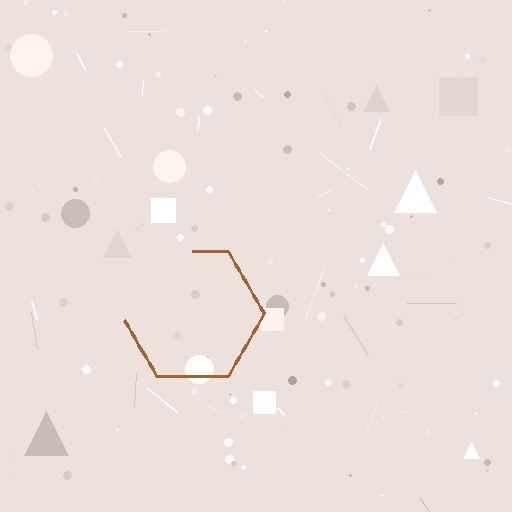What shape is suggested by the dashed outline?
The dashed outline suggests a hexagon.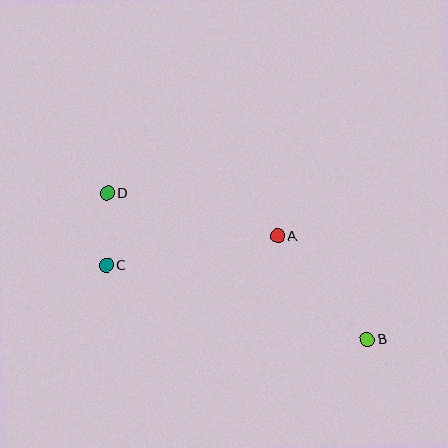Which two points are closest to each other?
Points C and D are closest to each other.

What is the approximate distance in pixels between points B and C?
The distance between B and C is approximately 271 pixels.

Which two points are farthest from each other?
Points B and D are farthest from each other.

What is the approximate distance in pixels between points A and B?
The distance between A and B is approximately 137 pixels.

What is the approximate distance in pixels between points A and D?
The distance between A and D is approximately 176 pixels.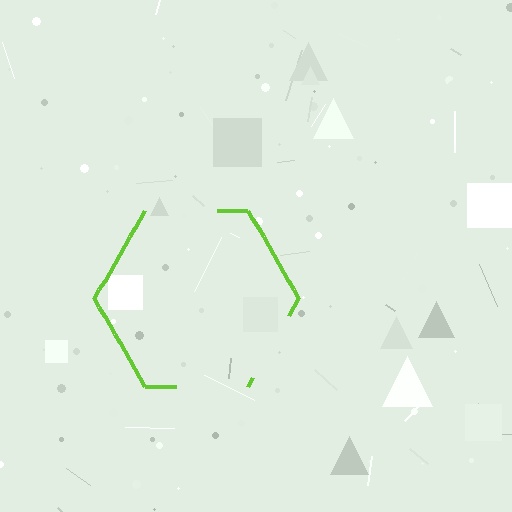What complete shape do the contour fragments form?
The contour fragments form a hexagon.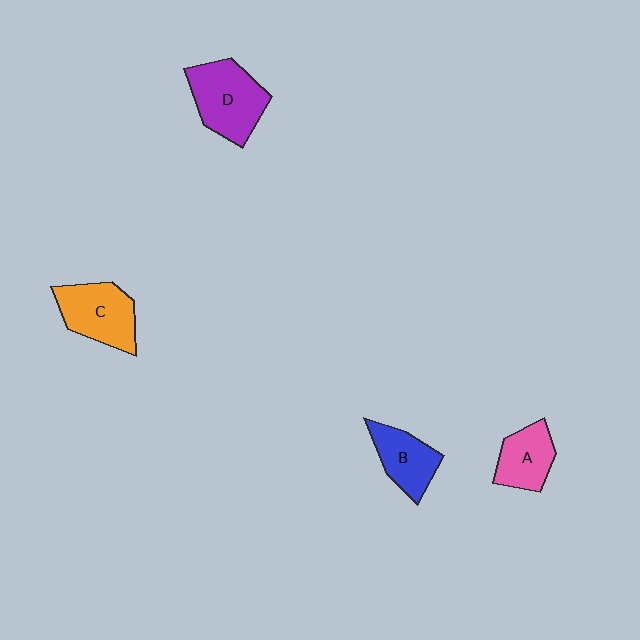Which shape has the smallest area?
Shape A (pink).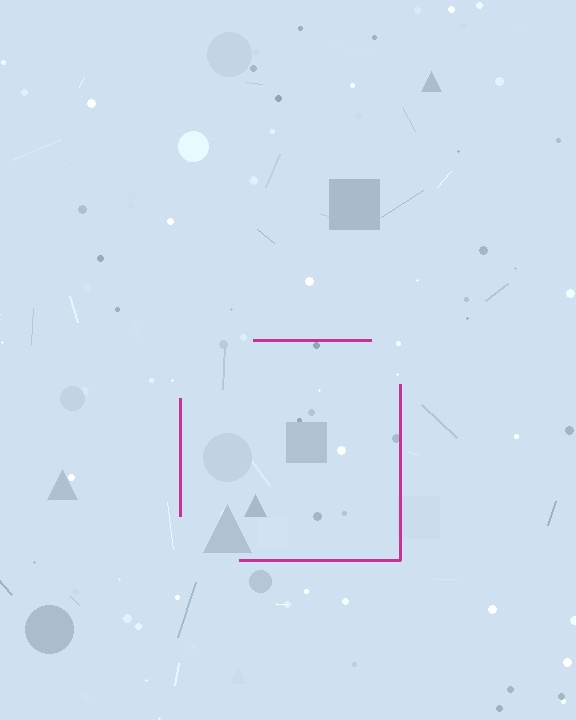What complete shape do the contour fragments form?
The contour fragments form a square.